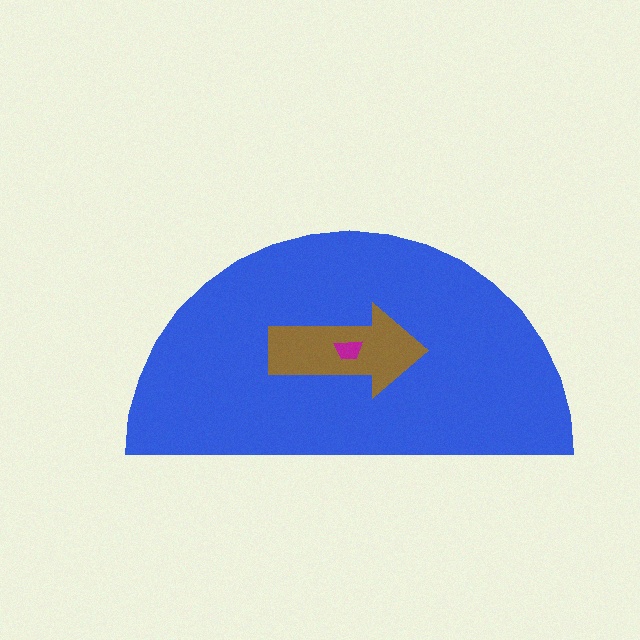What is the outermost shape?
The blue semicircle.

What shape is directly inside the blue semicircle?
The brown arrow.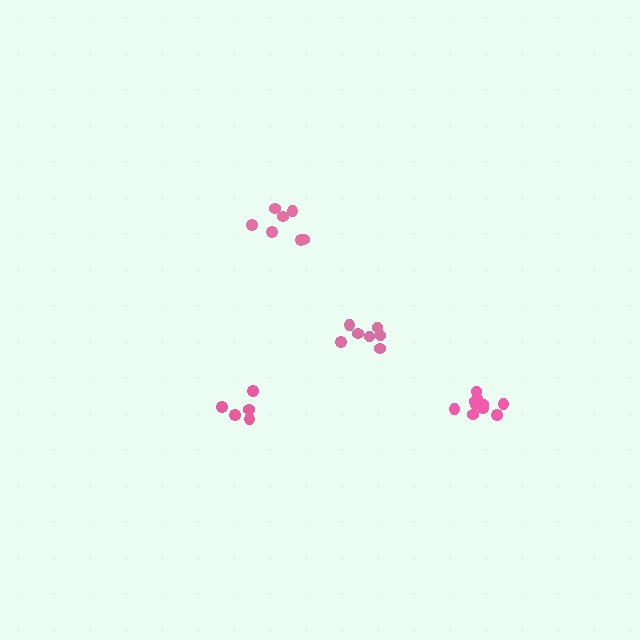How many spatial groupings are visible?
There are 4 spatial groupings.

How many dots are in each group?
Group 1: 7 dots, Group 2: 10 dots, Group 3: 7 dots, Group 4: 6 dots (30 total).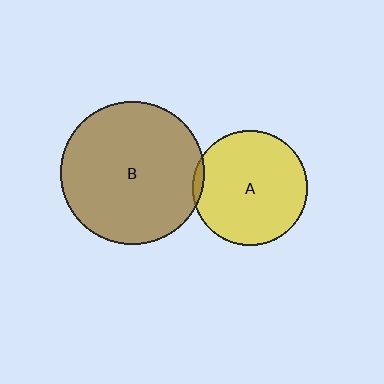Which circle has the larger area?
Circle B (brown).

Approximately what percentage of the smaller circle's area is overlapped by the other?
Approximately 5%.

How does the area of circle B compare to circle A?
Approximately 1.5 times.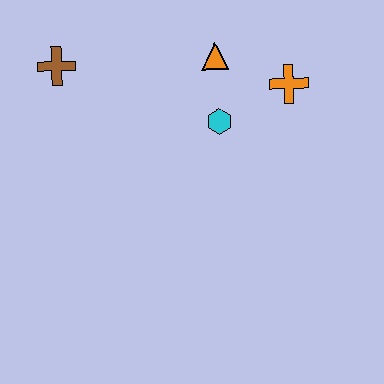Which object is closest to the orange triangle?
The cyan hexagon is closest to the orange triangle.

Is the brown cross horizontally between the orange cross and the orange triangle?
No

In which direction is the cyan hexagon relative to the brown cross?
The cyan hexagon is to the right of the brown cross.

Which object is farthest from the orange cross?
The brown cross is farthest from the orange cross.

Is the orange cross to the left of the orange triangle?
No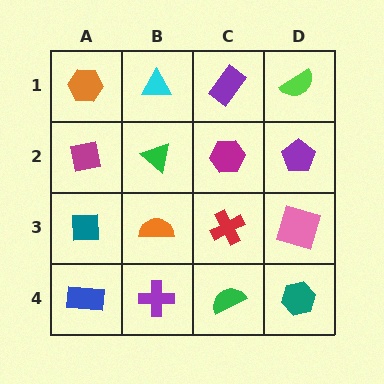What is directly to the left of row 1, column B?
An orange hexagon.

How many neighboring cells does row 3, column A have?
3.